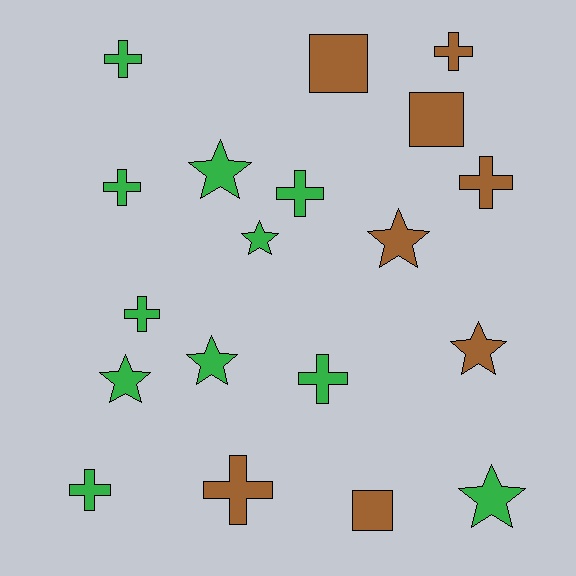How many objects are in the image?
There are 19 objects.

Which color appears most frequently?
Green, with 11 objects.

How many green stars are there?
There are 5 green stars.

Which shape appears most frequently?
Cross, with 9 objects.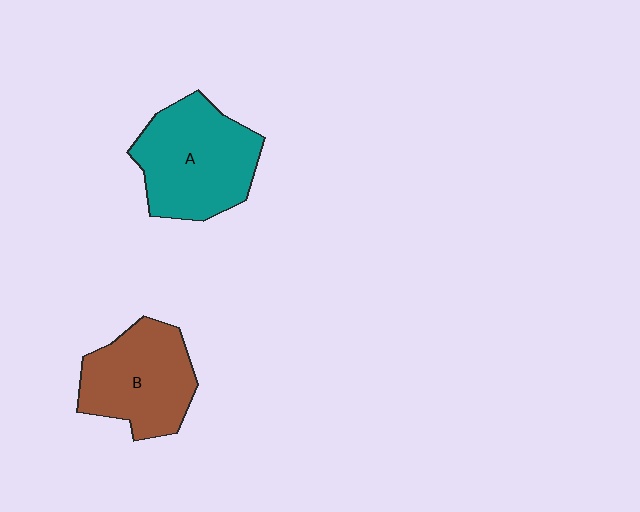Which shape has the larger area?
Shape A (teal).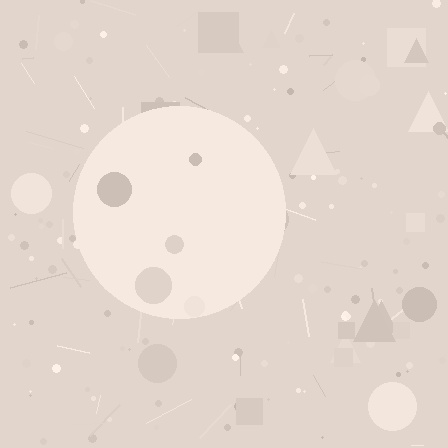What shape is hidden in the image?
A circle is hidden in the image.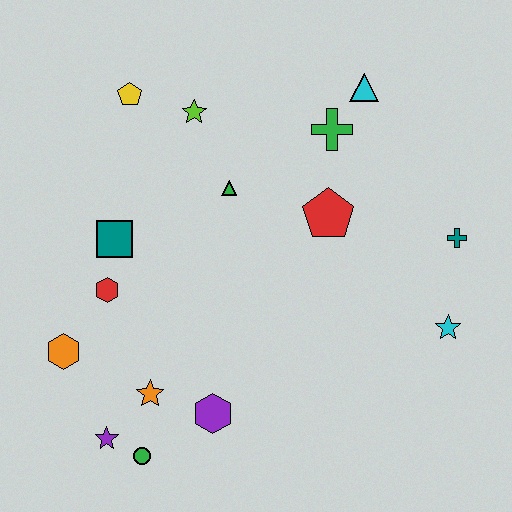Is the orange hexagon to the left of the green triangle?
Yes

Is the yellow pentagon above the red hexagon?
Yes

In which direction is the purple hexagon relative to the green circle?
The purple hexagon is to the right of the green circle.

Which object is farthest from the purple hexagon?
The cyan triangle is farthest from the purple hexagon.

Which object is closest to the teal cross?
The cyan star is closest to the teal cross.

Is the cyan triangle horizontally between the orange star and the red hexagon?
No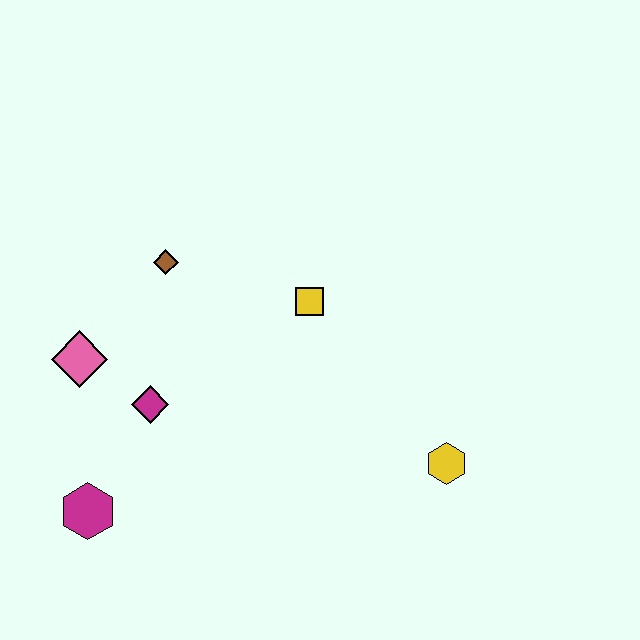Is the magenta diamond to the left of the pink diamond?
No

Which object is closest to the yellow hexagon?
The yellow square is closest to the yellow hexagon.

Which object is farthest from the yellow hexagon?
The pink diamond is farthest from the yellow hexagon.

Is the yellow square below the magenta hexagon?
No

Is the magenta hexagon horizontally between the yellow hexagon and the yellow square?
No